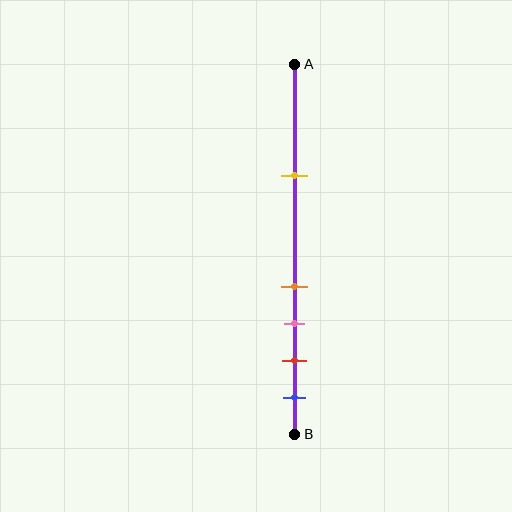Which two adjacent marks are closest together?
The orange and pink marks are the closest adjacent pair.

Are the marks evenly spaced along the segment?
No, the marks are not evenly spaced.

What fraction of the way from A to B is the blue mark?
The blue mark is approximately 90% (0.9) of the way from A to B.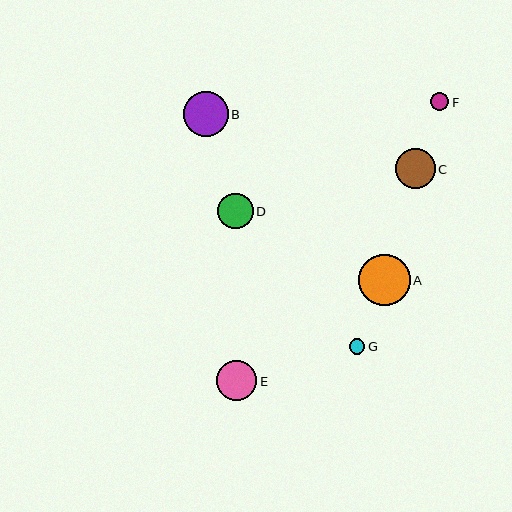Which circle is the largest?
Circle A is the largest with a size of approximately 52 pixels.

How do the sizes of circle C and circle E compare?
Circle C and circle E are approximately the same size.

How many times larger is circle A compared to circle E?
Circle A is approximately 1.3 times the size of circle E.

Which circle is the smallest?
Circle G is the smallest with a size of approximately 16 pixels.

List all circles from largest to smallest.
From largest to smallest: A, B, C, E, D, F, G.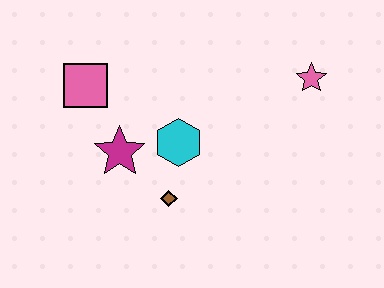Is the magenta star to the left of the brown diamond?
Yes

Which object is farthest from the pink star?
The pink square is farthest from the pink star.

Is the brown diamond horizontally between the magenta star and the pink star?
Yes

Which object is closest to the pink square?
The magenta star is closest to the pink square.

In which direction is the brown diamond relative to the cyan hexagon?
The brown diamond is below the cyan hexagon.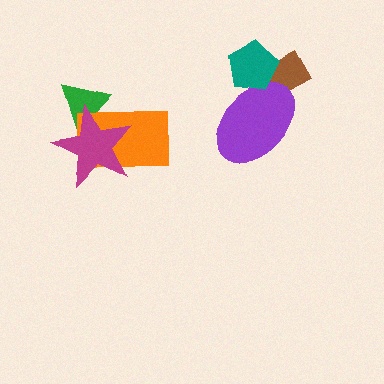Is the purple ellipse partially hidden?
Yes, it is partially covered by another shape.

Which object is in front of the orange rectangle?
The magenta star is in front of the orange rectangle.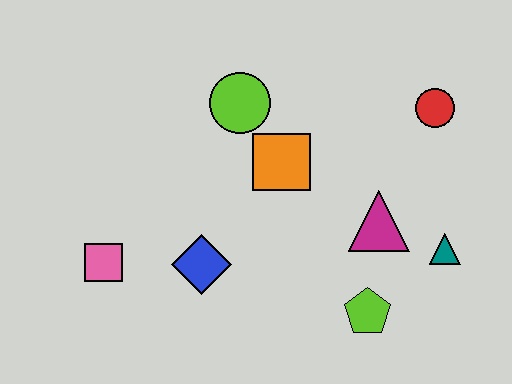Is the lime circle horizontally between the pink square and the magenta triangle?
Yes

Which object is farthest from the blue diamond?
The red circle is farthest from the blue diamond.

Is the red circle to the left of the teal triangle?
Yes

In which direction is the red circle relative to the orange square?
The red circle is to the right of the orange square.